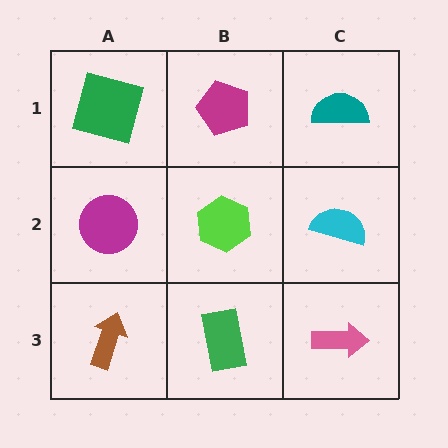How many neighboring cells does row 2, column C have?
3.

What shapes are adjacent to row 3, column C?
A cyan semicircle (row 2, column C), a green rectangle (row 3, column B).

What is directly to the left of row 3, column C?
A green rectangle.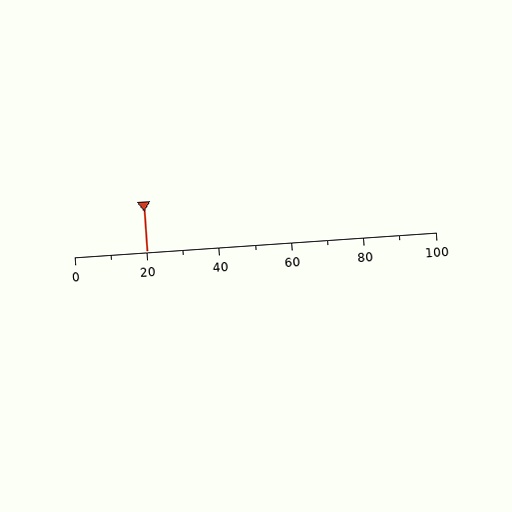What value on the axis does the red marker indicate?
The marker indicates approximately 20.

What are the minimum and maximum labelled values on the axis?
The axis runs from 0 to 100.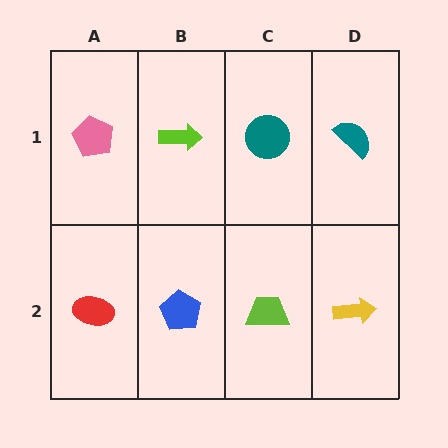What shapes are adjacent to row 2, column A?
A pink pentagon (row 1, column A), a blue pentagon (row 2, column B).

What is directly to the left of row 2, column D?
A lime trapezoid.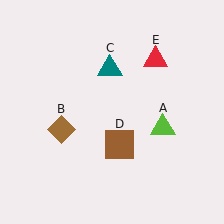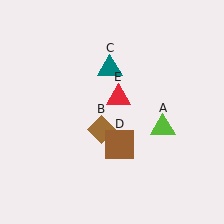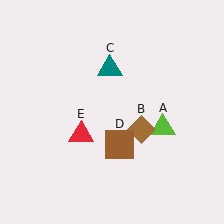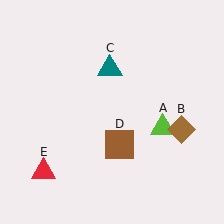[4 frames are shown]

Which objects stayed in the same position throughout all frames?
Lime triangle (object A) and teal triangle (object C) and brown square (object D) remained stationary.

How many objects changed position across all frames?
2 objects changed position: brown diamond (object B), red triangle (object E).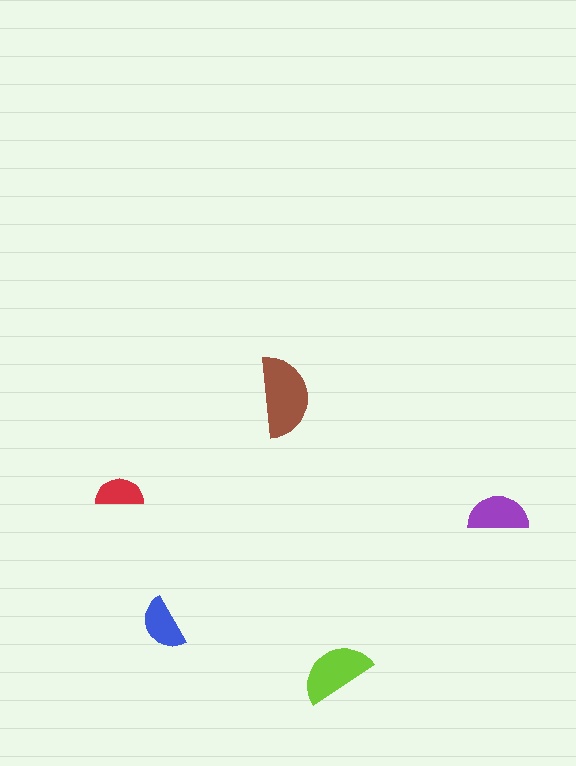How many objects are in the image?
There are 5 objects in the image.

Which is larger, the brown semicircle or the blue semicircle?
The brown one.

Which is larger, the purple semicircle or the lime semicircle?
The lime one.